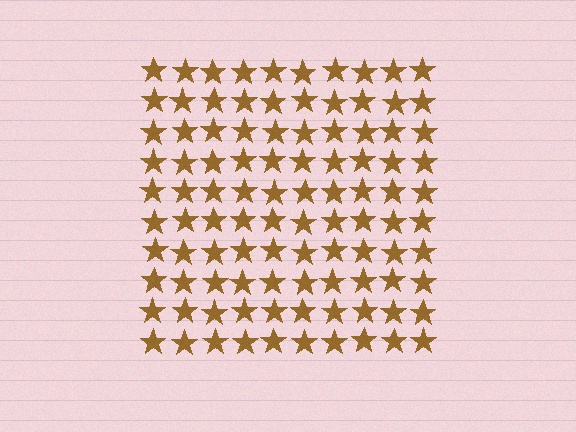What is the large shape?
The large shape is a square.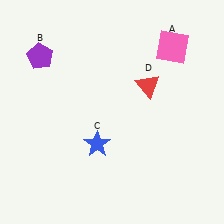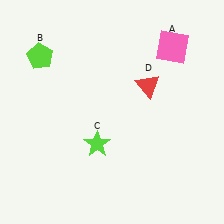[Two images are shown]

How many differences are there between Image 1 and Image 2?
There are 2 differences between the two images.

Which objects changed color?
B changed from purple to lime. C changed from blue to lime.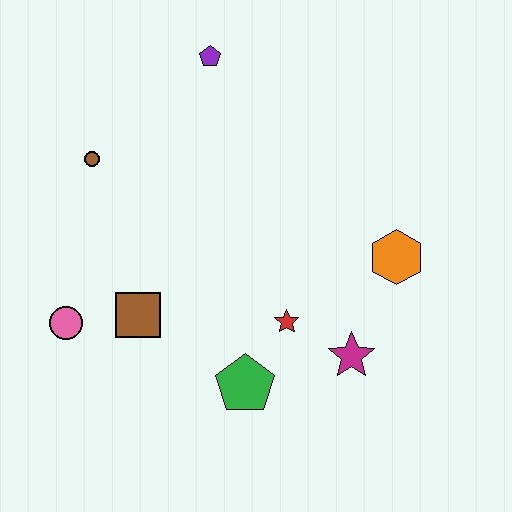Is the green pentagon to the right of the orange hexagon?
No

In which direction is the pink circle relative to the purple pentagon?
The pink circle is below the purple pentagon.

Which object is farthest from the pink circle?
The orange hexagon is farthest from the pink circle.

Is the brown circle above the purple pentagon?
No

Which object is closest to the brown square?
The pink circle is closest to the brown square.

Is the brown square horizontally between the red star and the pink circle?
Yes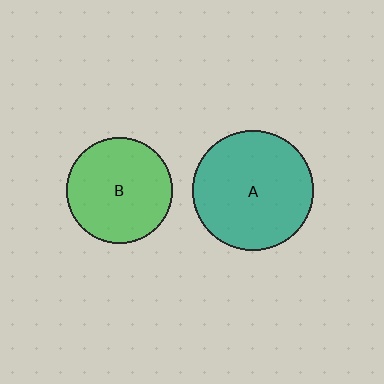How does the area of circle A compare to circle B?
Approximately 1.3 times.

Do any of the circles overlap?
No, none of the circles overlap.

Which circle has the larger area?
Circle A (teal).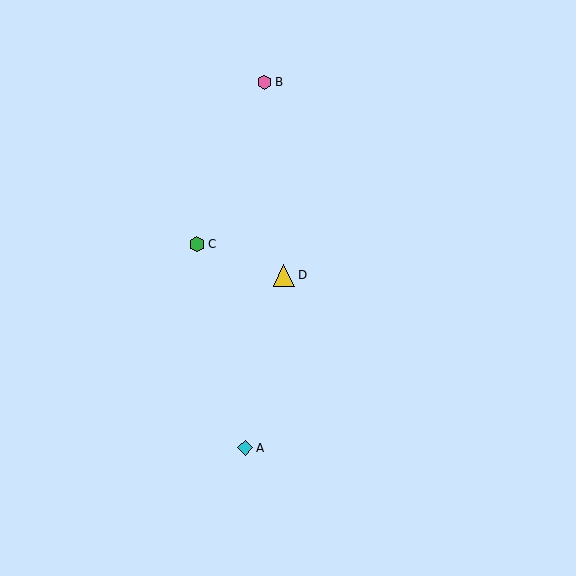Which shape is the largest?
The yellow triangle (labeled D) is the largest.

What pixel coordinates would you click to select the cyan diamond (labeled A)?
Click at (245, 448) to select the cyan diamond A.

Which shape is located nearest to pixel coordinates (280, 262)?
The yellow triangle (labeled D) at (284, 275) is nearest to that location.